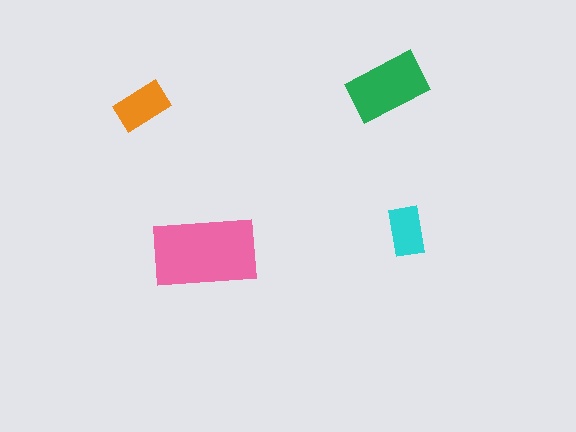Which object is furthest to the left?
The orange rectangle is leftmost.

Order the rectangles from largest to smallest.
the pink one, the green one, the orange one, the cyan one.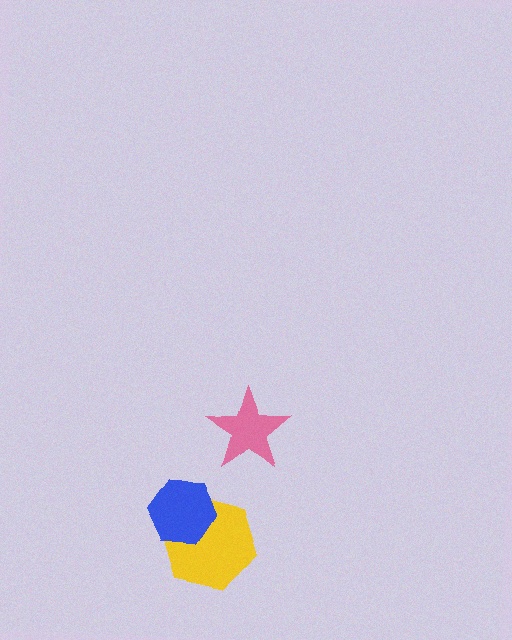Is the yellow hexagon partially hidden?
Yes, it is partially covered by another shape.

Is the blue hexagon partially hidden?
No, no other shape covers it.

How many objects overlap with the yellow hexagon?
1 object overlaps with the yellow hexagon.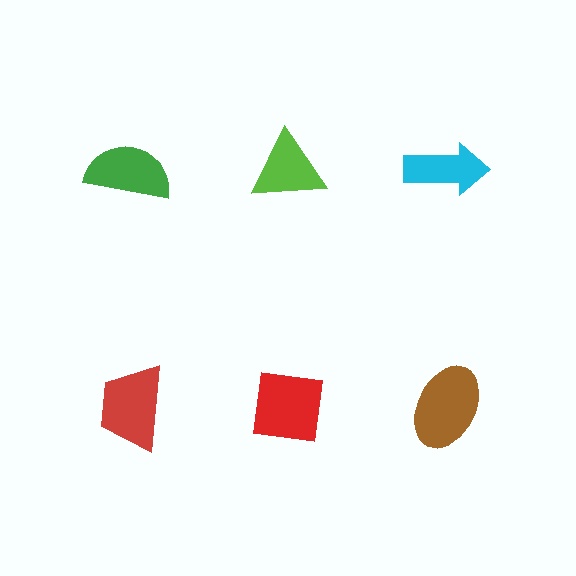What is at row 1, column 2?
A lime triangle.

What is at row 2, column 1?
A red trapezoid.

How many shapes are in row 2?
3 shapes.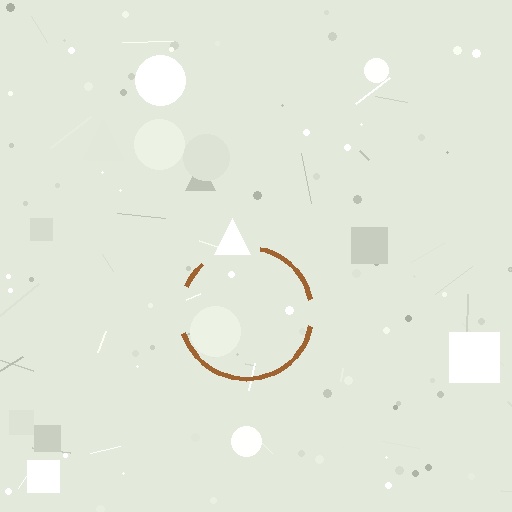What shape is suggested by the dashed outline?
The dashed outline suggests a circle.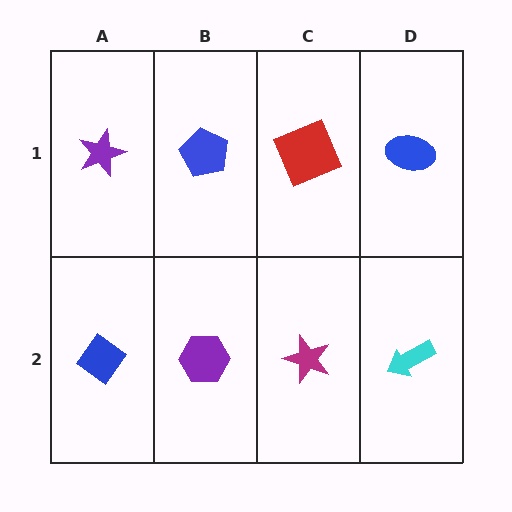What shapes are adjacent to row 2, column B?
A blue pentagon (row 1, column B), a blue diamond (row 2, column A), a magenta star (row 2, column C).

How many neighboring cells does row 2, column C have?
3.